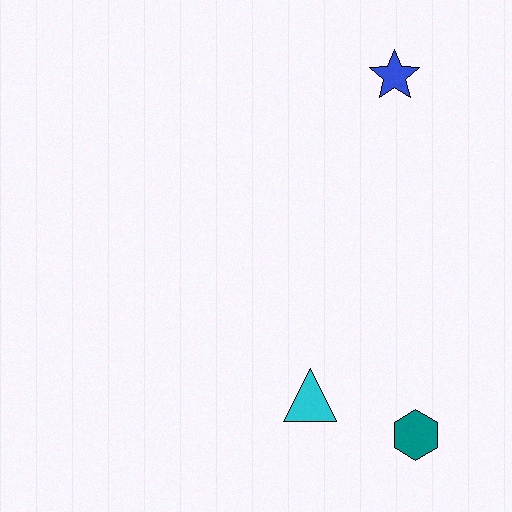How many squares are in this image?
There are no squares.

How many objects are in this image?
There are 3 objects.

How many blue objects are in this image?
There is 1 blue object.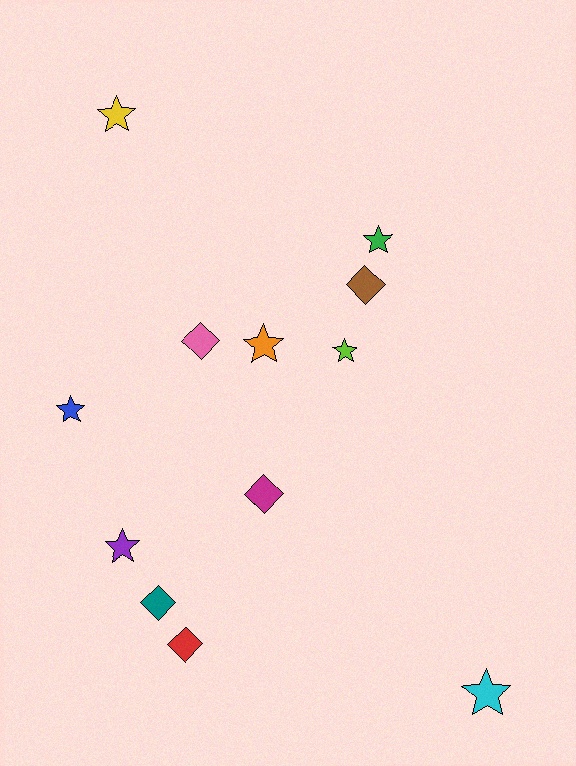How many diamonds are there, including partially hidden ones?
There are 5 diamonds.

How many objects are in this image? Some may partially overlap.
There are 12 objects.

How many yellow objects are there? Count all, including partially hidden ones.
There is 1 yellow object.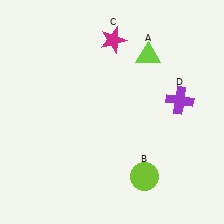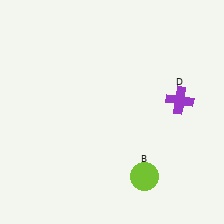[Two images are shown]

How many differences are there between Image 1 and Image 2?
There are 2 differences between the two images.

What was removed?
The lime triangle (A), the magenta star (C) were removed in Image 2.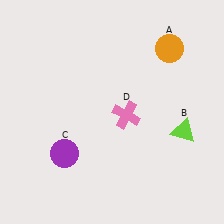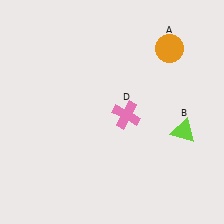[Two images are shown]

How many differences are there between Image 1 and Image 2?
There is 1 difference between the two images.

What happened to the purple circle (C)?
The purple circle (C) was removed in Image 2. It was in the bottom-left area of Image 1.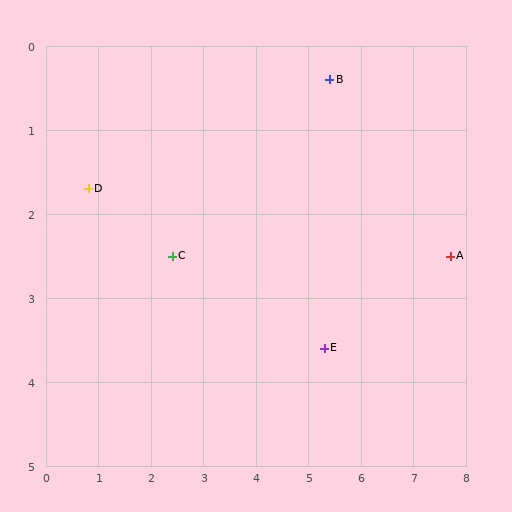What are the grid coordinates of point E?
Point E is at approximately (5.3, 3.6).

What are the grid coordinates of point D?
Point D is at approximately (0.8, 1.7).